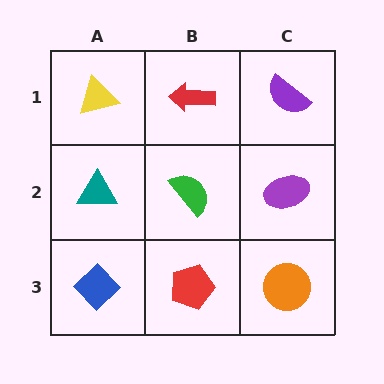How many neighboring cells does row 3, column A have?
2.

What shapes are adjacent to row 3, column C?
A purple ellipse (row 2, column C), a red pentagon (row 3, column B).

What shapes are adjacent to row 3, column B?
A green semicircle (row 2, column B), a blue diamond (row 3, column A), an orange circle (row 3, column C).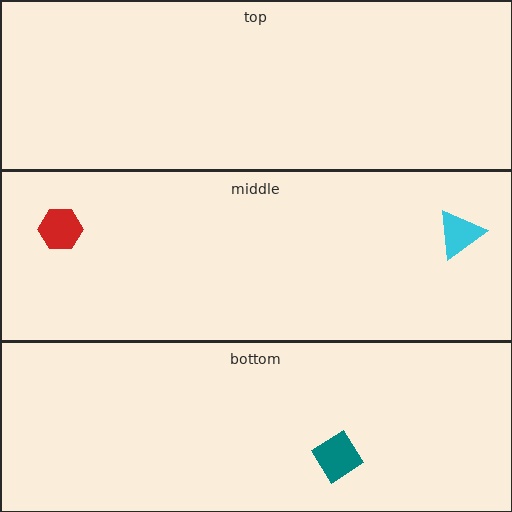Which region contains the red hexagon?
The middle region.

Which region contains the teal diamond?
The bottom region.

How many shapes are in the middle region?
2.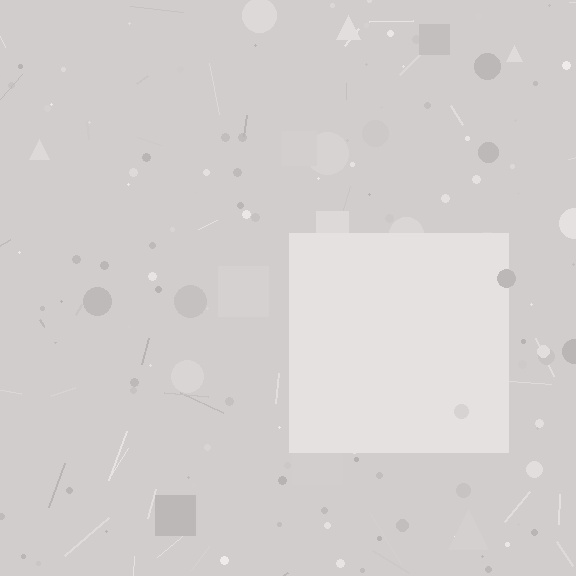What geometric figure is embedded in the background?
A square is embedded in the background.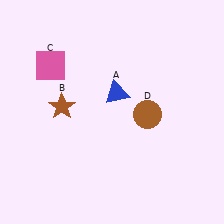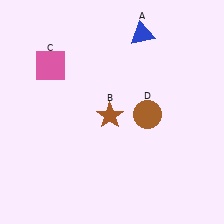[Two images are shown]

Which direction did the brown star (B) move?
The brown star (B) moved right.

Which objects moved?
The objects that moved are: the blue triangle (A), the brown star (B).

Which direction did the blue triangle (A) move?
The blue triangle (A) moved up.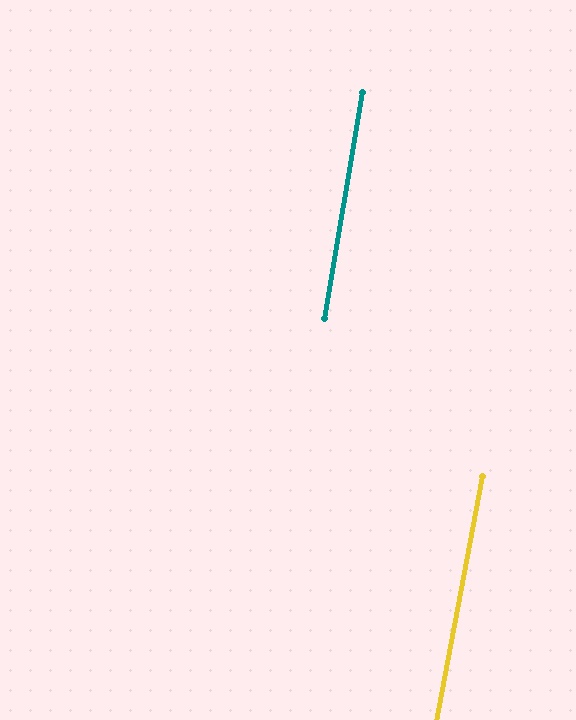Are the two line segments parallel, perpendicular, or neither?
Parallel — their directions differ by only 1.0°.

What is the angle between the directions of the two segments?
Approximately 1 degree.